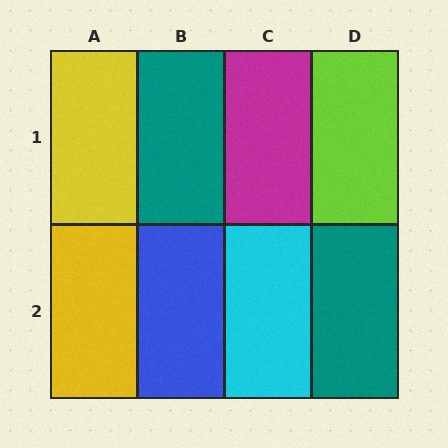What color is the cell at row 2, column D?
Teal.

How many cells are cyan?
1 cell is cyan.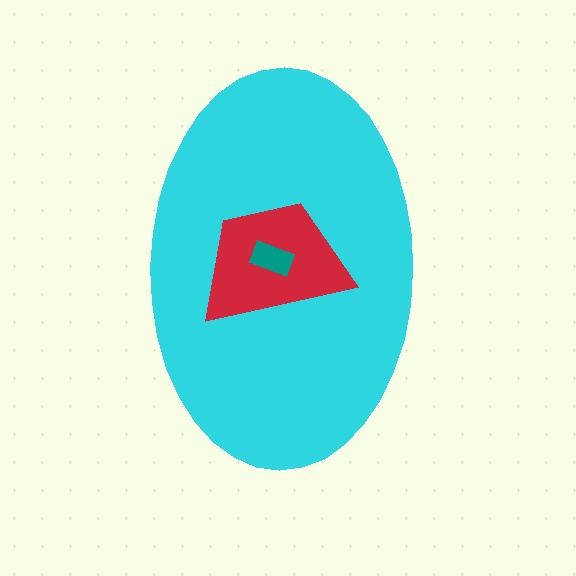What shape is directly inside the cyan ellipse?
The red trapezoid.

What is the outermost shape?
The cyan ellipse.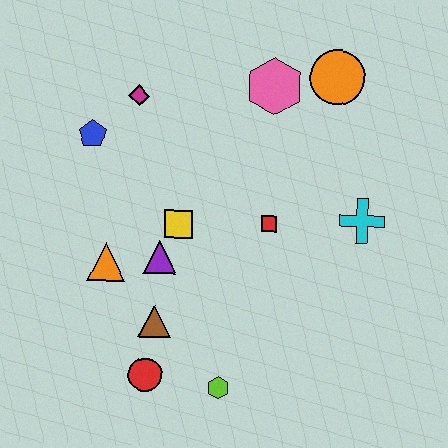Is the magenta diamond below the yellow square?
No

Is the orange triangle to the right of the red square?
No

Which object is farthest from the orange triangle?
The orange circle is farthest from the orange triangle.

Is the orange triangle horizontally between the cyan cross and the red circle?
No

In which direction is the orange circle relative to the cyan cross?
The orange circle is above the cyan cross.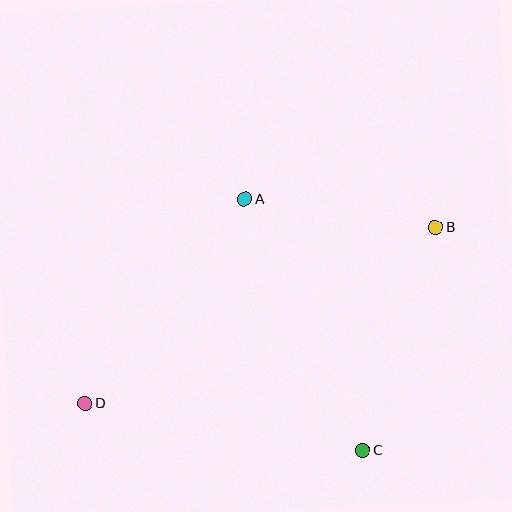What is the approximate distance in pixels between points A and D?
The distance between A and D is approximately 259 pixels.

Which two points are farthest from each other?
Points B and D are farthest from each other.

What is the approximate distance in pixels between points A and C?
The distance between A and C is approximately 278 pixels.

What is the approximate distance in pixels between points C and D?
The distance between C and D is approximately 282 pixels.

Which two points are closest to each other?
Points A and B are closest to each other.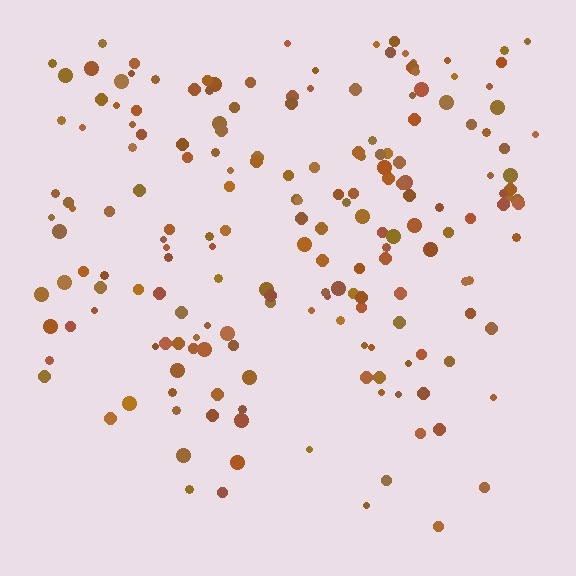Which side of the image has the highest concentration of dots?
The top.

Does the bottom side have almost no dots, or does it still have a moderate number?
Still a moderate number, just noticeably fewer than the top.